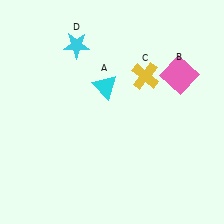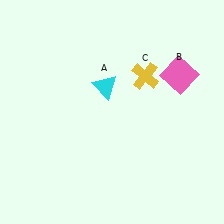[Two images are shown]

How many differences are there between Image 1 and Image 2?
There is 1 difference between the two images.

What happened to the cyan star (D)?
The cyan star (D) was removed in Image 2. It was in the top-left area of Image 1.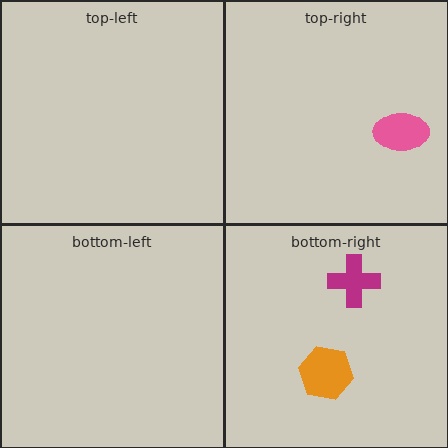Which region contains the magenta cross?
The bottom-right region.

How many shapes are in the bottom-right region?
2.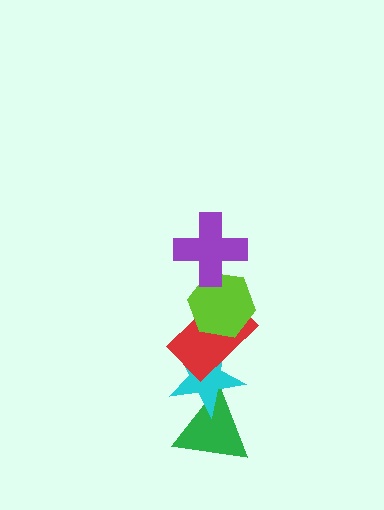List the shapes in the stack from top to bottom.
From top to bottom: the purple cross, the lime hexagon, the red rectangle, the cyan star, the green triangle.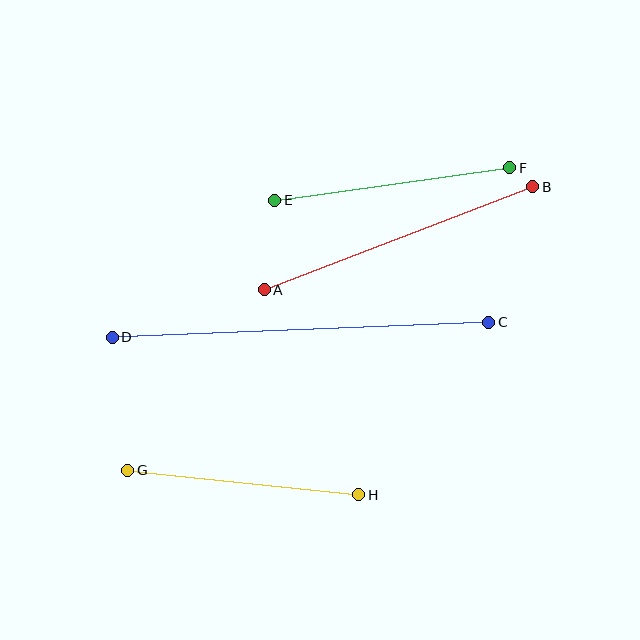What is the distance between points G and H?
The distance is approximately 232 pixels.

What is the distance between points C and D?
The distance is approximately 377 pixels.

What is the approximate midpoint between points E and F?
The midpoint is at approximately (392, 184) pixels.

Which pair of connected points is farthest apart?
Points C and D are farthest apart.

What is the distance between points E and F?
The distance is approximately 237 pixels.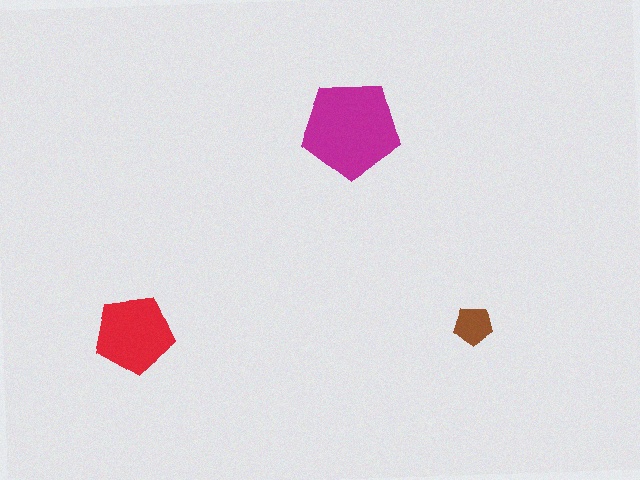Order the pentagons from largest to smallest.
the magenta one, the red one, the brown one.